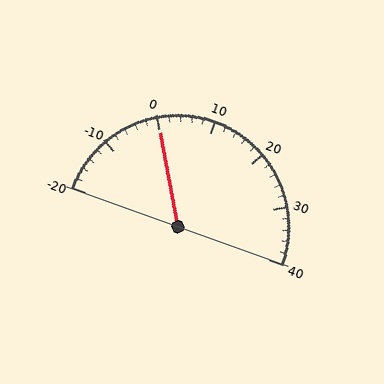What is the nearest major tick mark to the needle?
The nearest major tick mark is 0.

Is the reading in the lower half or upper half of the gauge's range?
The reading is in the lower half of the range (-20 to 40).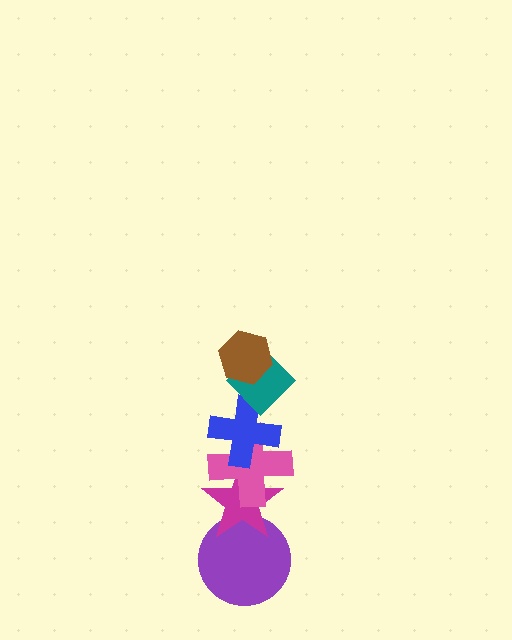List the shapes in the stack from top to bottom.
From top to bottom: the brown hexagon, the teal diamond, the blue cross, the pink cross, the magenta star, the purple circle.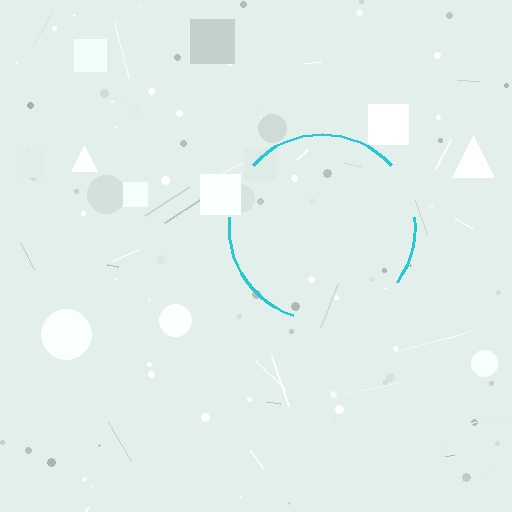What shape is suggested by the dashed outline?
The dashed outline suggests a circle.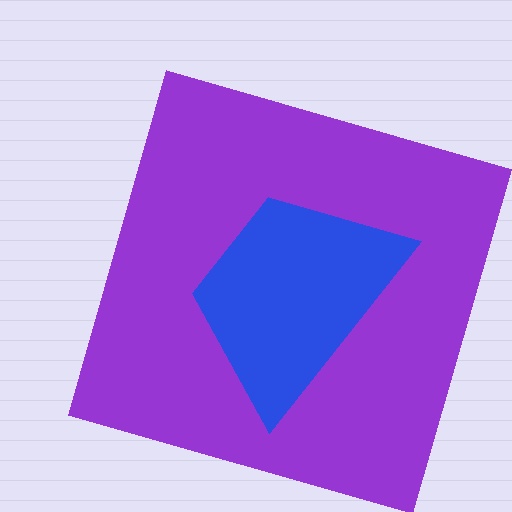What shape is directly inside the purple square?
The blue trapezoid.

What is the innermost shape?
The blue trapezoid.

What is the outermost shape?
The purple square.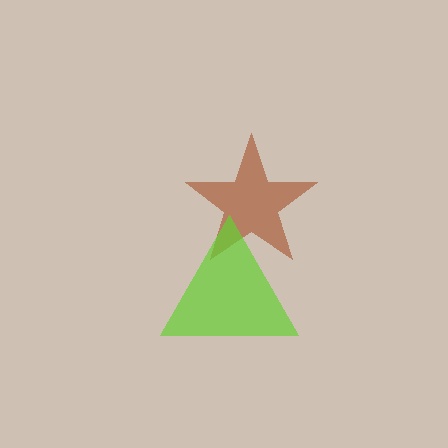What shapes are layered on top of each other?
The layered shapes are: a brown star, a lime triangle.